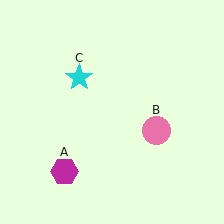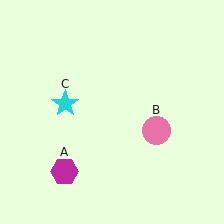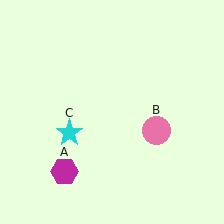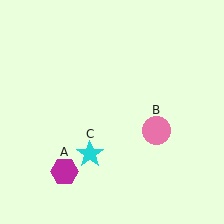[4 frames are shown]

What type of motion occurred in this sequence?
The cyan star (object C) rotated counterclockwise around the center of the scene.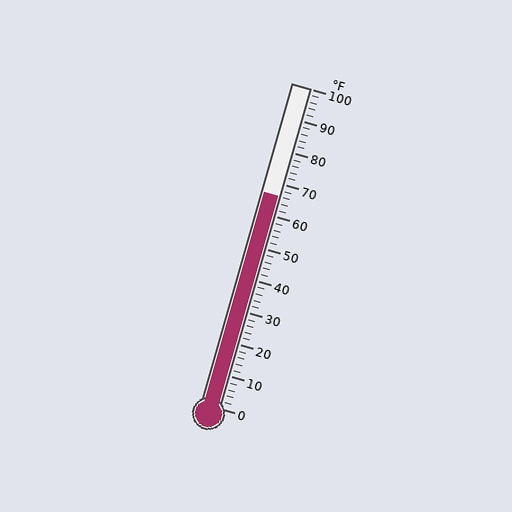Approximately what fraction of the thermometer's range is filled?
The thermometer is filled to approximately 65% of its range.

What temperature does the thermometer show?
The thermometer shows approximately 66°F.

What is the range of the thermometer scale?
The thermometer scale ranges from 0°F to 100°F.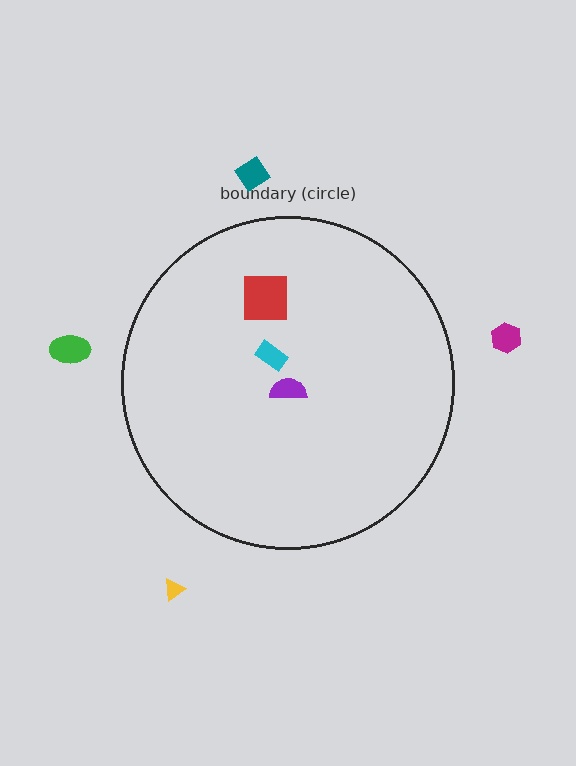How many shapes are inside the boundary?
3 inside, 4 outside.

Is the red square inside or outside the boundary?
Inside.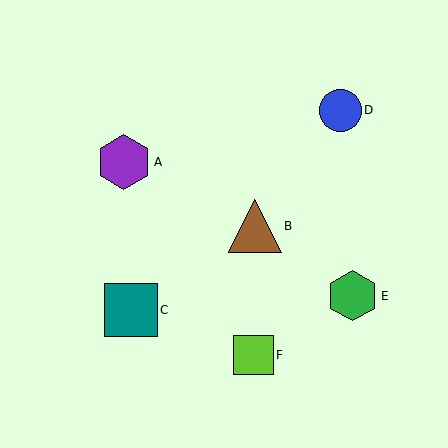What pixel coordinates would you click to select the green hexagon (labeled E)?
Click at (352, 296) to select the green hexagon E.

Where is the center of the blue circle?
The center of the blue circle is at (340, 110).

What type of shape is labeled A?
Shape A is a purple hexagon.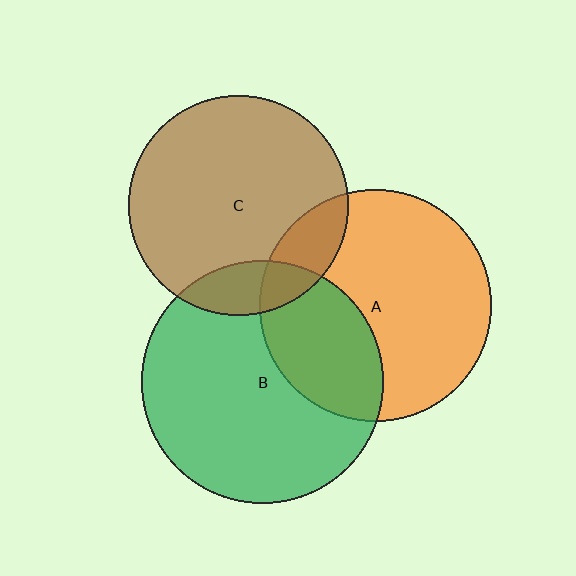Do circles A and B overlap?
Yes.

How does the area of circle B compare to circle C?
Approximately 1.2 times.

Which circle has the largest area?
Circle B (green).